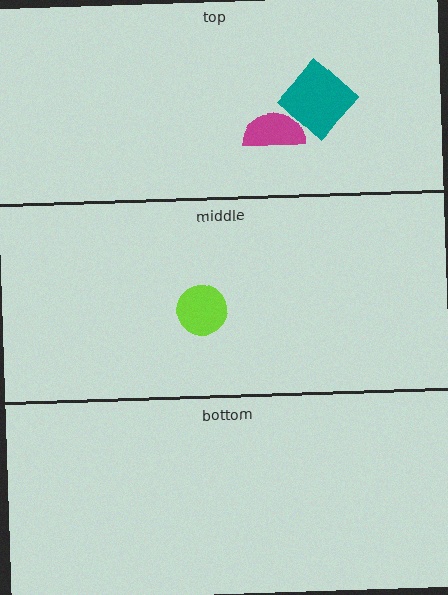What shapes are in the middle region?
The lime circle.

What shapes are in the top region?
The teal diamond, the magenta semicircle.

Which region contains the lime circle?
The middle region.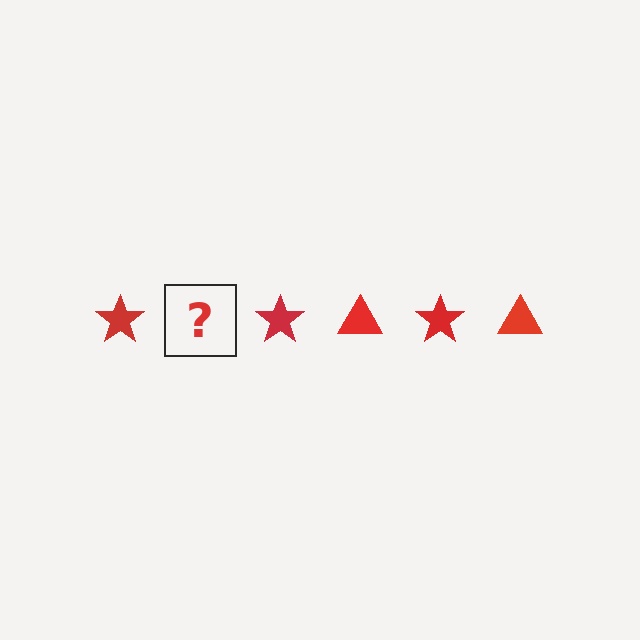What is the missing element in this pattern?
The missing element is a red triangle.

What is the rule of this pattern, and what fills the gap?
The rule is that the pattern cycles through star, triangle shapes in red. The gap should be filled with a red triangle.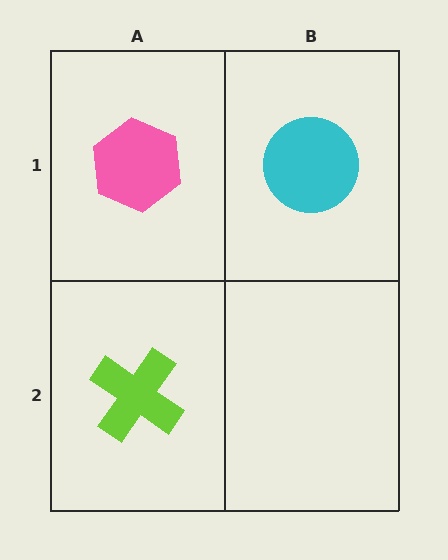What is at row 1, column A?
A pink hexagon.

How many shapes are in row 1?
2 shapes.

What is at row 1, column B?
A cyan circle.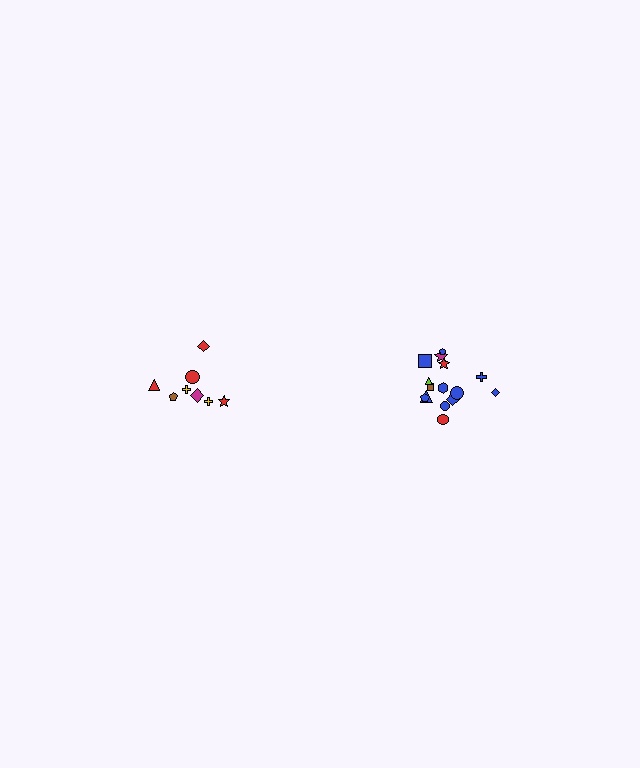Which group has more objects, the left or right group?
The right group.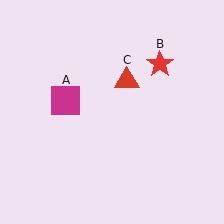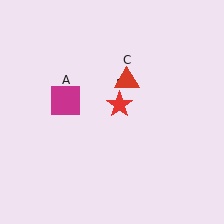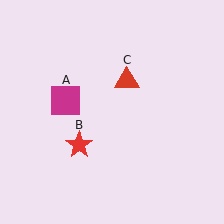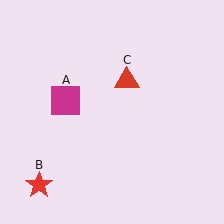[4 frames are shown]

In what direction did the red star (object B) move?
The red star (object B) moved down and to the left.